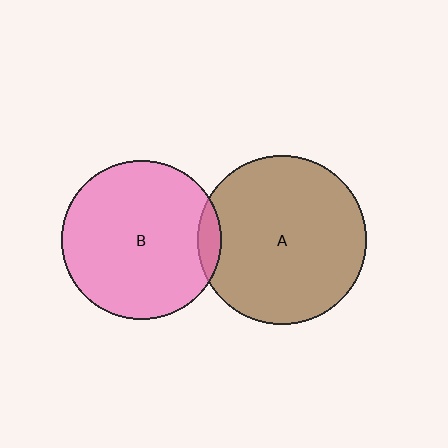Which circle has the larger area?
Circle A (brown).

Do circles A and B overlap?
Yes.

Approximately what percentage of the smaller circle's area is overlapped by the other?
Approximately 5%.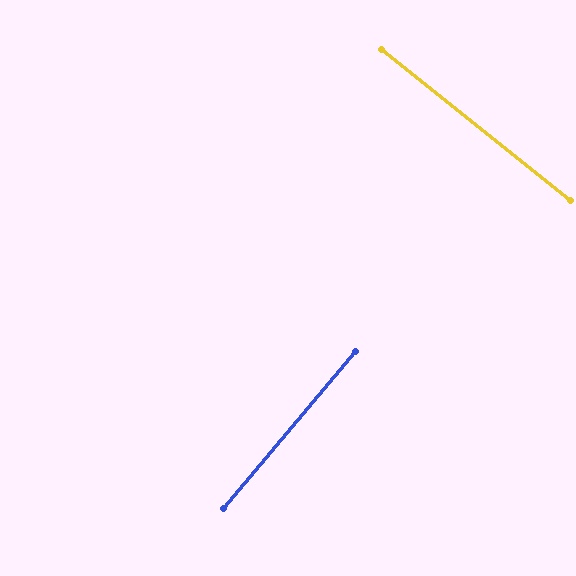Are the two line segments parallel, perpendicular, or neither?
Perpendicular — they meet at approximately 89°.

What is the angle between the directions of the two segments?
Approximately 89 degrees.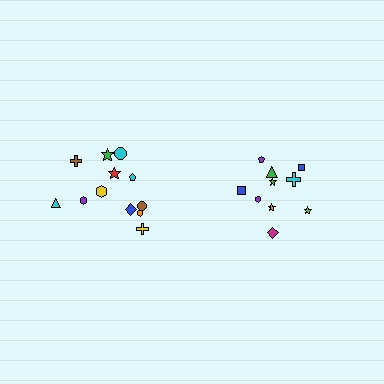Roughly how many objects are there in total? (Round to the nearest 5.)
Roughly 20 objects in total.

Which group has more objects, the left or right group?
The left group.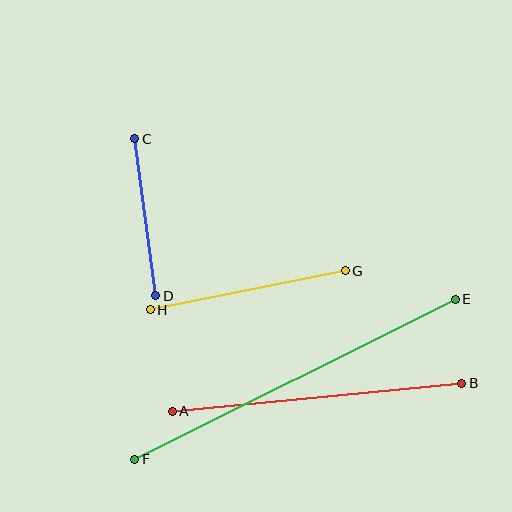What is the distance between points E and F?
The distance is approximately 358 pixels.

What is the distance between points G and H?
The distance is approximately 199 pixels.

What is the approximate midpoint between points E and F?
The midpoint is at approximately (295, 379) pixels.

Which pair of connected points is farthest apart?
Points E and F are farthest apart.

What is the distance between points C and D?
The distance is approximately 158 pixels.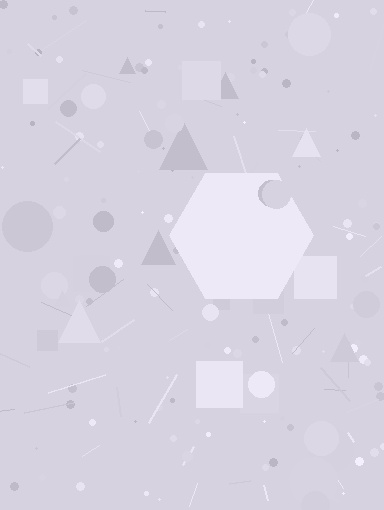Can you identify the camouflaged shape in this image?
The camouflaged shape is a hexagon.